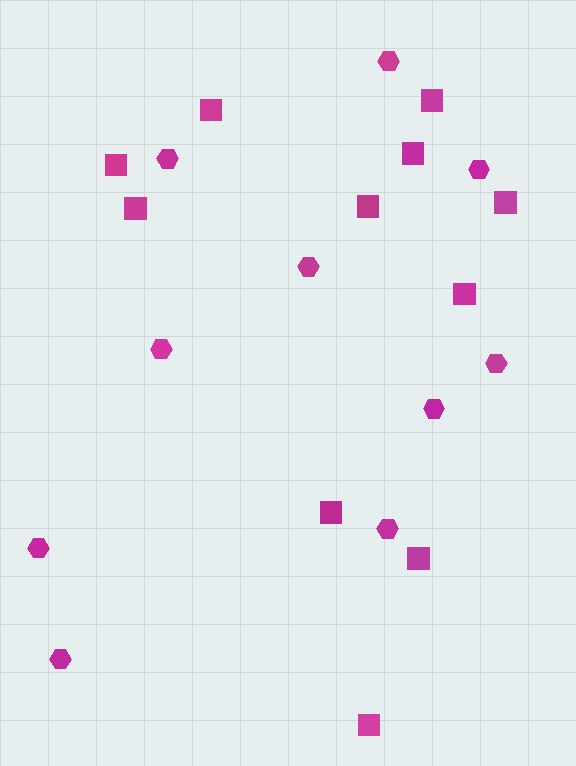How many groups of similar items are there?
There are 2 groups: one group of squares (11) and one group of hexagons (10).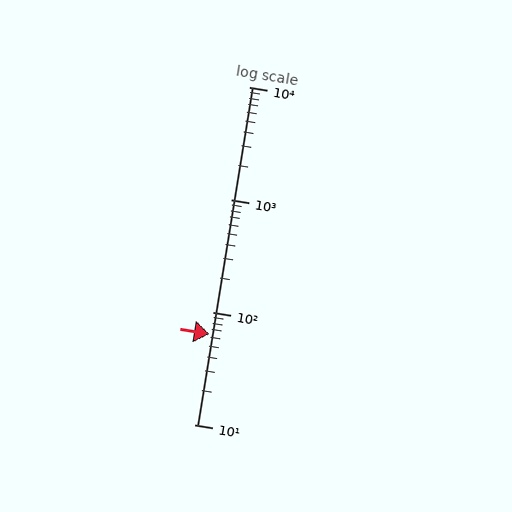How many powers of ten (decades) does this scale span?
The scale spans 3 decades, from 10 to 10000.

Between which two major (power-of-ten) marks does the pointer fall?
The pointer is between 10 and 100.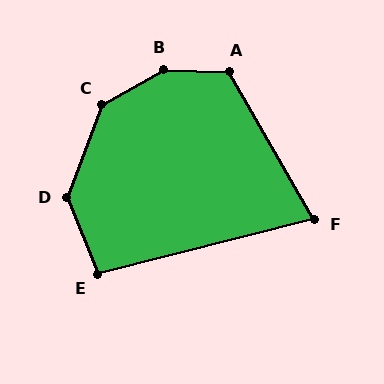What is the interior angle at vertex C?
Approximately 140 degrees (obtuse).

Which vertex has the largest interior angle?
B, at approximately 148 degrees.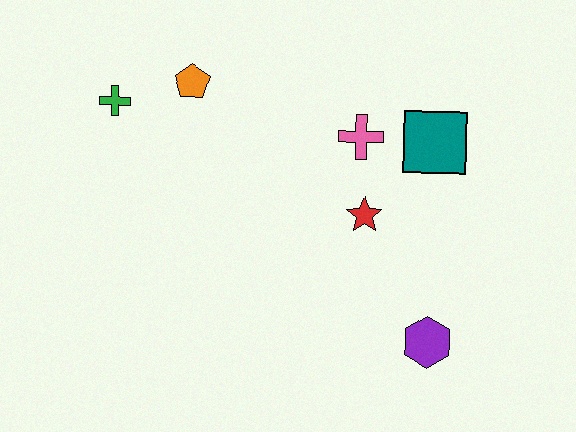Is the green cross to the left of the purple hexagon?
Yes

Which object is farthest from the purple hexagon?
The green cross is farthest from the purple hexagon.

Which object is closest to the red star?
The pink cross is closest to the red star.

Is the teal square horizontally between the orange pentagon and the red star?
No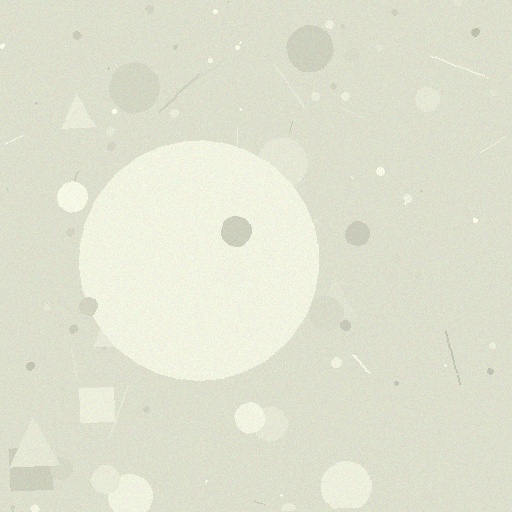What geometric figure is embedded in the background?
A circle is embedded in the background.